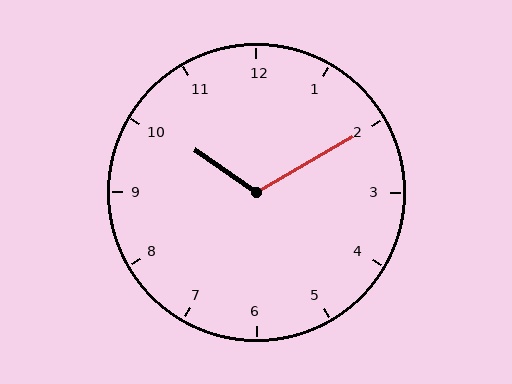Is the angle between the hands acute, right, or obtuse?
It is obtuse.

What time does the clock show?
10:10.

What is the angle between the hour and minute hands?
Approximately 115 degrees.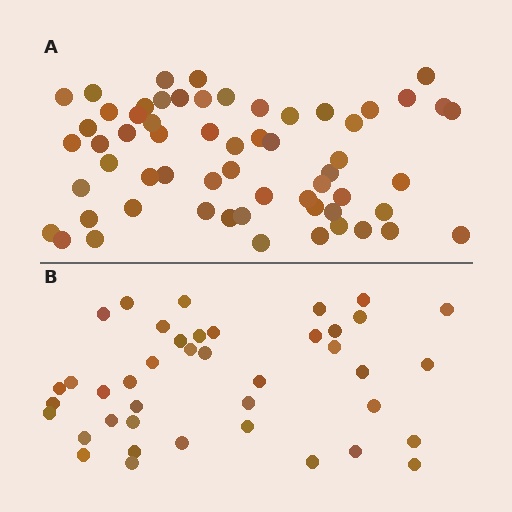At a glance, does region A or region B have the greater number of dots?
Region A (the top region) has more dots.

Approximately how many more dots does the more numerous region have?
Region A has approximately 20 more dots than region B.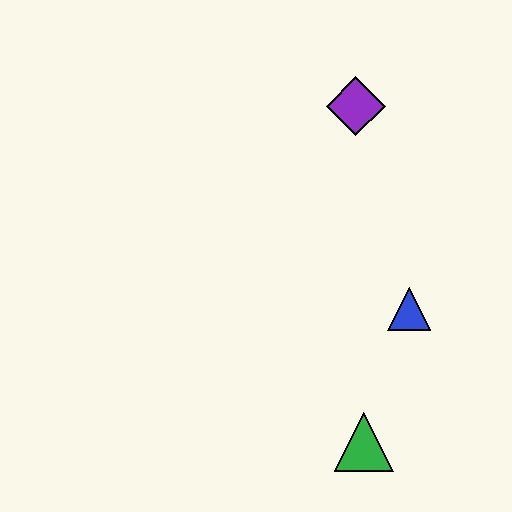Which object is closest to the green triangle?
The blue triangle is closest to the green triangle.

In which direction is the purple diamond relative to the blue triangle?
The purple diamond is above the blue triangle.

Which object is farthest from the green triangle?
The purple diamond is farthest from the green triangle.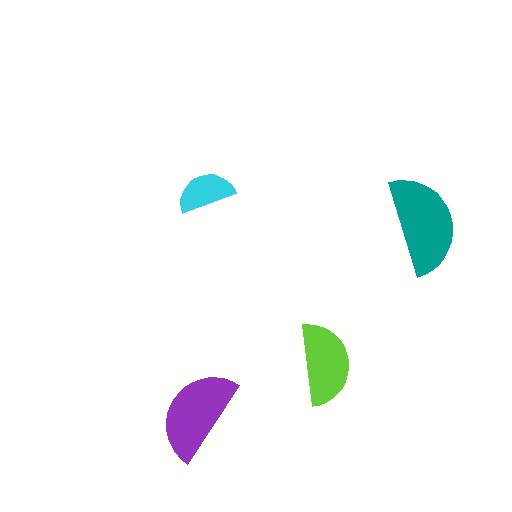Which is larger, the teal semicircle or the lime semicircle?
The teal one.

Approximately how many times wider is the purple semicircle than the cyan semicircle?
About 1.5 times wider.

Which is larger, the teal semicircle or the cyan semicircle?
The teal one.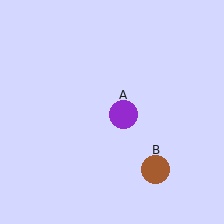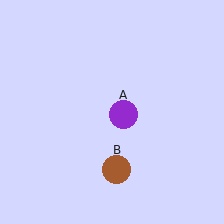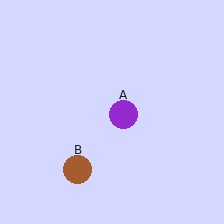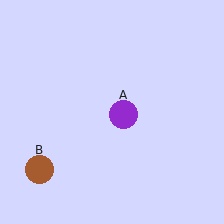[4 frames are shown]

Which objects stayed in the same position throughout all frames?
Purple circle (object A) remained stationary.